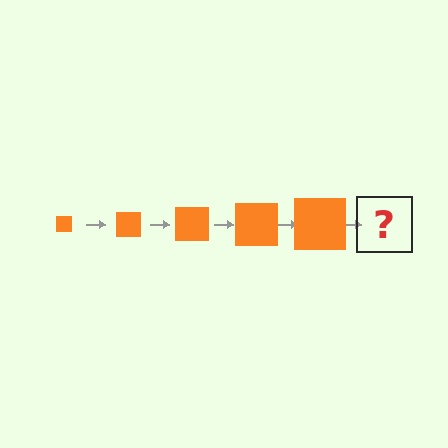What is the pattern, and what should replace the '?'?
The pattern is that the square gets progressively larger each step. The '?' should be an orange square, larger than the previous one.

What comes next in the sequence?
The next element should be an orange square, larger than the previous one.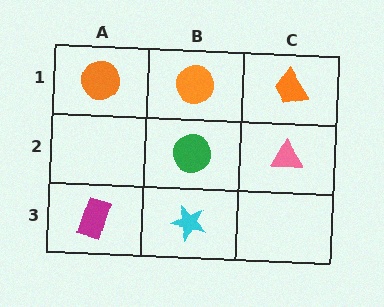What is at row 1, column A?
An orange circle.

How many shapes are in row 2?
2 shapes.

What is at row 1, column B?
An orange circle.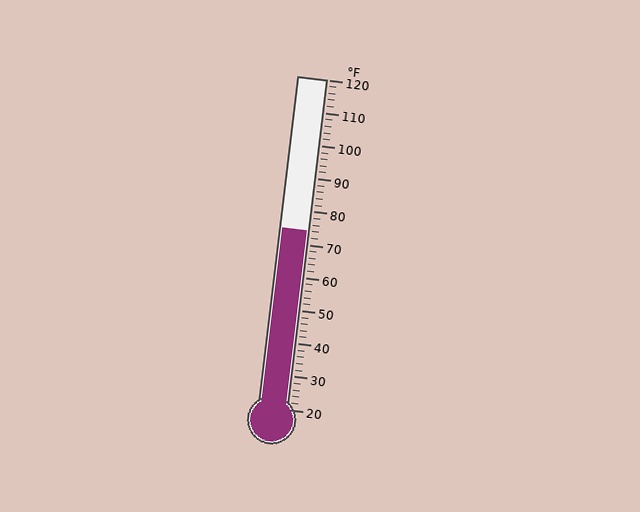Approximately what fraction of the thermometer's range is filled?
The thermometer is filled to approximately 55% of its range.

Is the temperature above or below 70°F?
The temperature is above 70°F.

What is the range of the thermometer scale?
The thermometer scale ranges from 20°F to 120°F.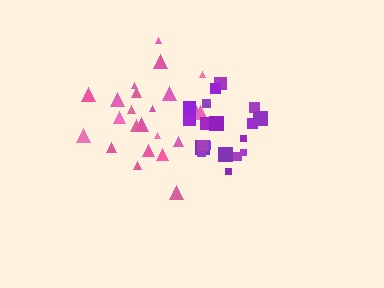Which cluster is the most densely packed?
Purple.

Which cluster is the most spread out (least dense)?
Pink.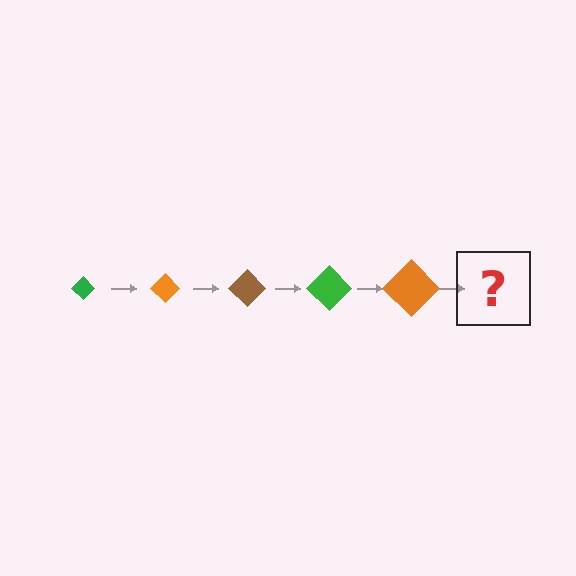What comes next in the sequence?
The next element should be a brown diamond, larger than the previous one.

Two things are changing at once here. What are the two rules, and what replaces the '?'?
The two rules are that the diamond grows larger each step and the color cycles through green, orange, and brown. The '?' should be a brown diamond, larger than the previous one.